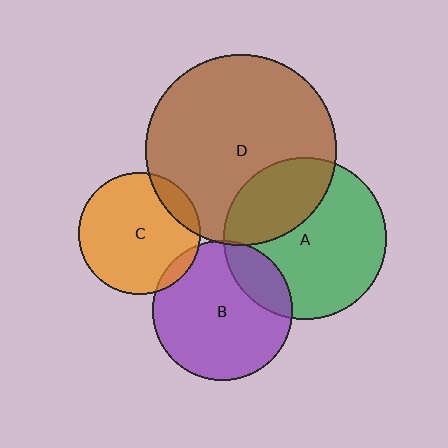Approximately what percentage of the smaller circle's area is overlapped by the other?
Approximately 20%.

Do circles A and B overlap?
Yes.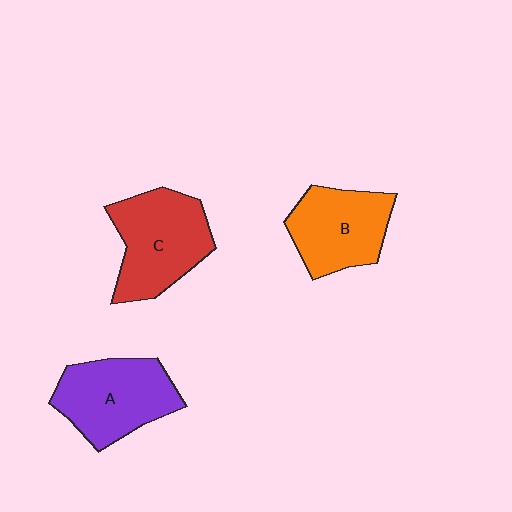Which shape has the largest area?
Shape C (red).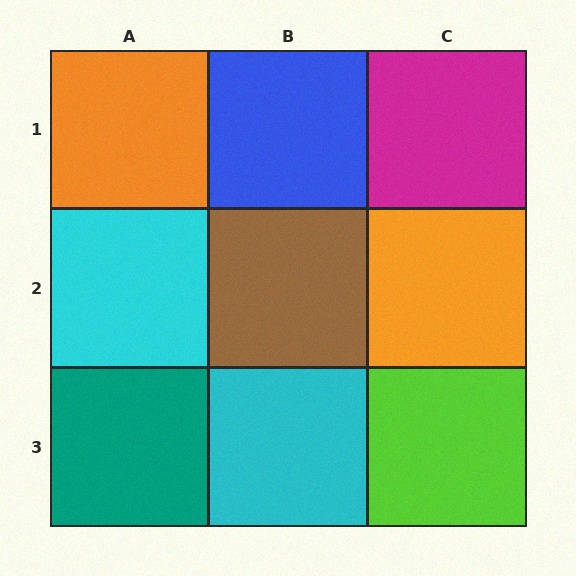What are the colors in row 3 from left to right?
Teal, cyan, lime.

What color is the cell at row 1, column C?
Magenta.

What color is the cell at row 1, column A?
Orange.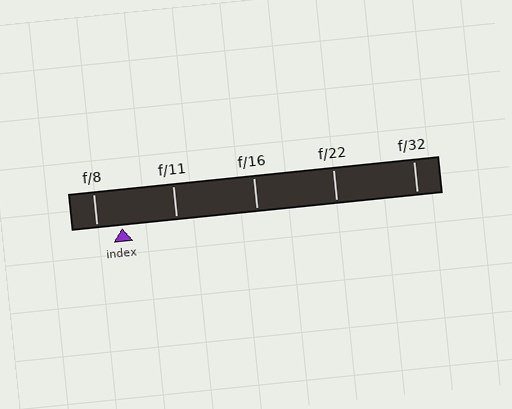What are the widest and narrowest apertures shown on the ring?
The widest aperture shown is f/8 and the narrowest is f/32.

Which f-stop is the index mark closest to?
The index mark is closest to f/8.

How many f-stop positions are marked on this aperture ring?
There are 5 f-stop positions marked.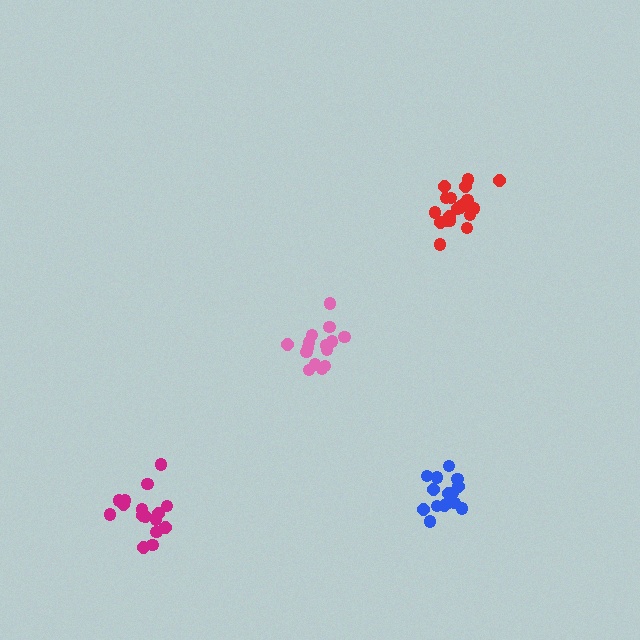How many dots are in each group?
Group 1: 15 dots, Group 2: 16 dots, Group 3: 16 dots, Group 4: 21 dots (68 total).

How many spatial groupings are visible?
There are 4 spatial groupings.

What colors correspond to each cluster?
The clusters are colored: blue, magenta, pink, red.